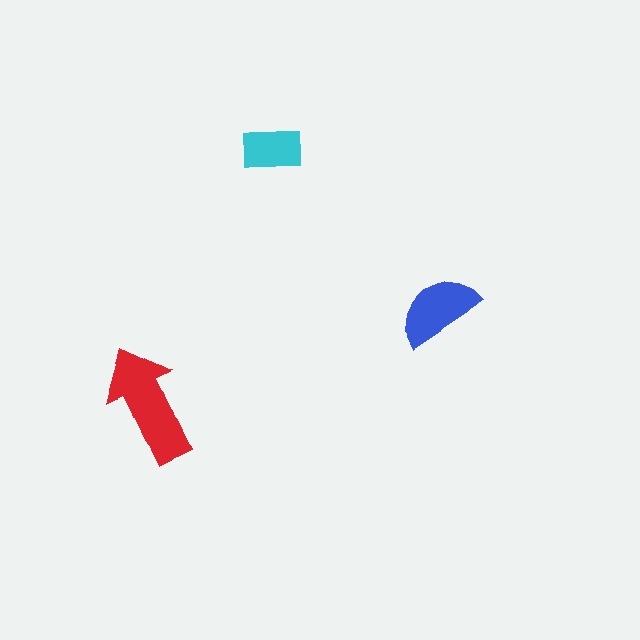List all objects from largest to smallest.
The red arrow, the blue semicircle, the cyan rectangle.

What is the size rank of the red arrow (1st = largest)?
1st.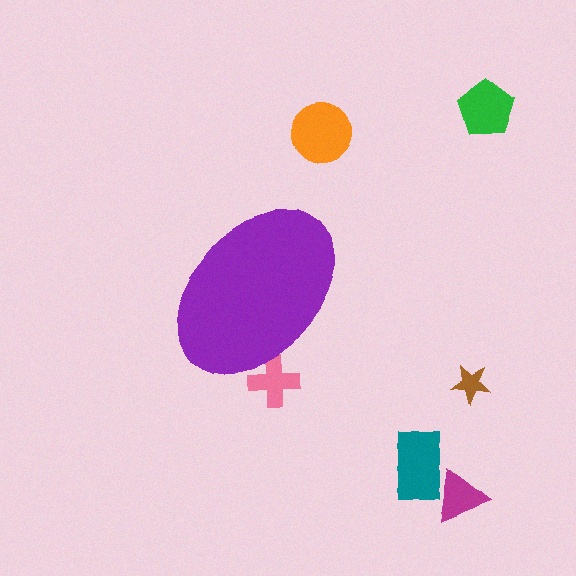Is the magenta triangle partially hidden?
No, the magenta triangle is fully visible.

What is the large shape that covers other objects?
A purple ellipse.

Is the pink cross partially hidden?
Yes, the pink cross is partially hidden behind the purple ellipse.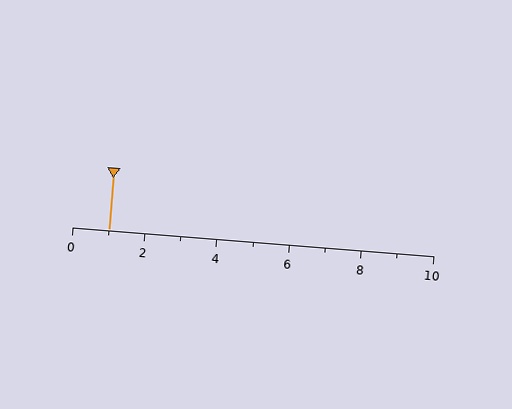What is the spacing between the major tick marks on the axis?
The major ticks are spaced 2 apart.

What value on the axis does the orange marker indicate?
The marker indicates approximately 1.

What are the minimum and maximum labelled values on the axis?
The axis runs from 0 to 10.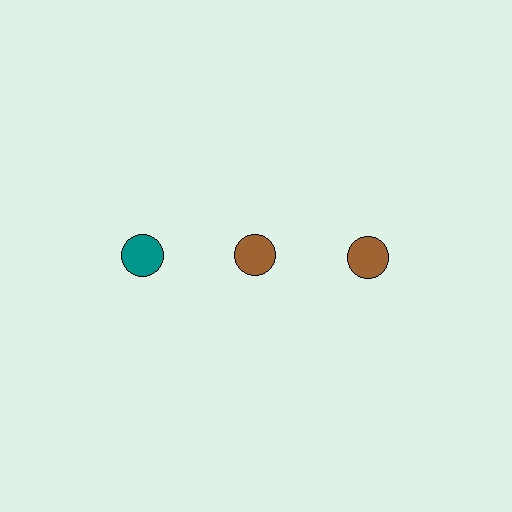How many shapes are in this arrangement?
There are 3 shapes arranged in a grid pattern.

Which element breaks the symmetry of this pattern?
The teal circle in the top row, leftmost column breaks the symmetry. All other shapes are brown circles.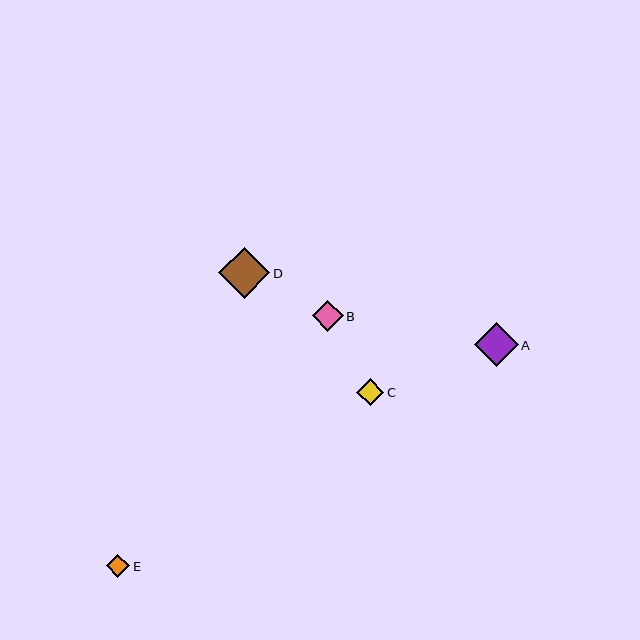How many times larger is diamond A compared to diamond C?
Diamond A is approximately 1.6 times the size of diamond C.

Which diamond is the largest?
Diamond D is the largest with a size of approximately 51 pixels.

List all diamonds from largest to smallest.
From largest to smallest: D, A, B, C, E.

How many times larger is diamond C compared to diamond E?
Diamond C is approximately 1.1 times the size of diamond E.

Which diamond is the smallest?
Diamond E is the smallest with a size of approximately 23 pixels.